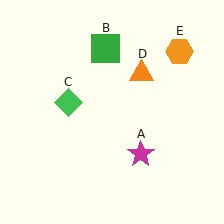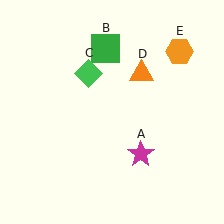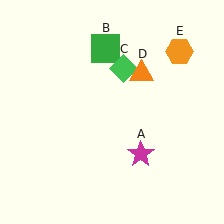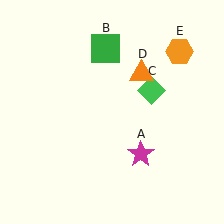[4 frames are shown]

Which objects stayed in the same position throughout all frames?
Magenta star (object A) and green square (object B) and orange triangle (object D) and orange hexagon (object E) remained stationary.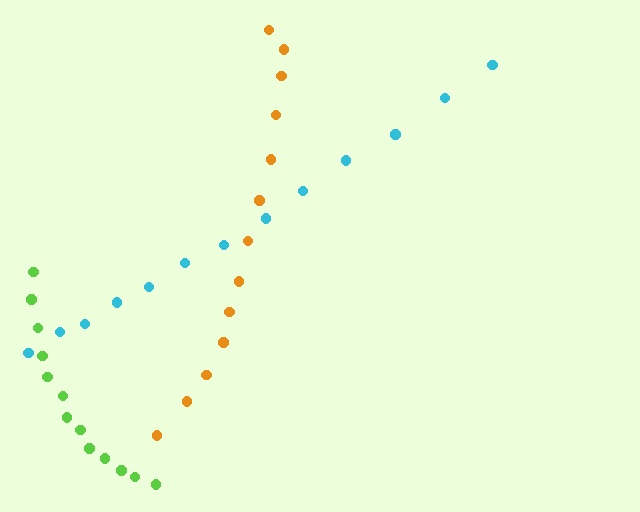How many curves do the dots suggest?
There are 3 distinct paths.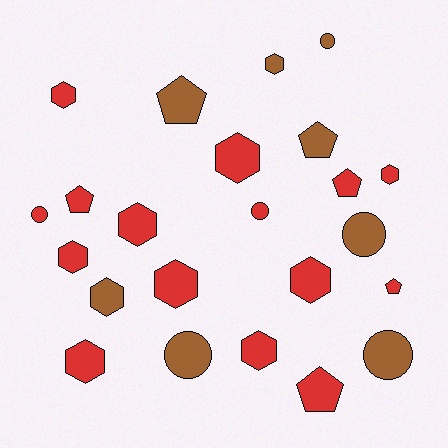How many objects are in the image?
There are 23 objects.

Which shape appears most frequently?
Hexagon, with 11 objects.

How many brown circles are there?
There are 4 brown circles.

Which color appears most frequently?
Red, with 15 objects.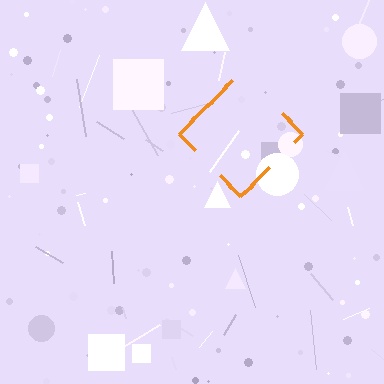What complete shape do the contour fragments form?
The contour fragments form a diamond.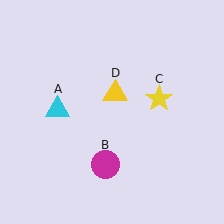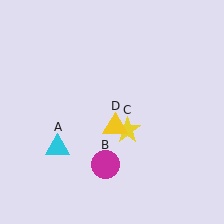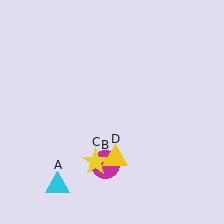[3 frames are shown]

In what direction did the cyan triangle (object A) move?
The cyan triangle (object A) moved down.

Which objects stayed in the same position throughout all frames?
Magenta circle (object B) remained stationary.